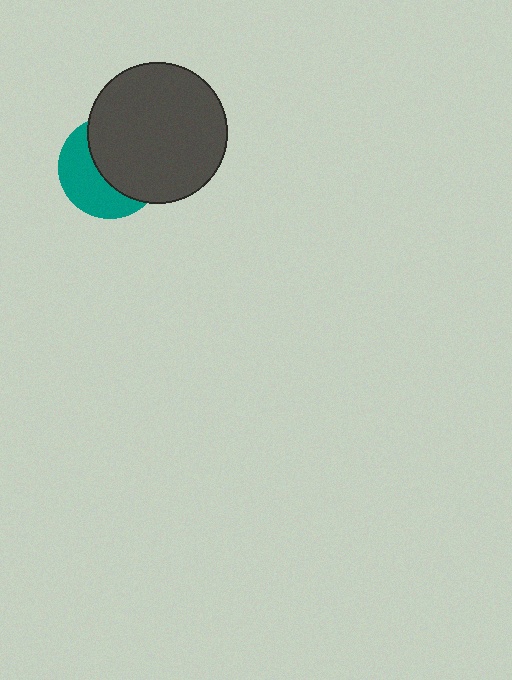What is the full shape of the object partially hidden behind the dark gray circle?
The partially hidden object is a teal circle.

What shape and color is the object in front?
The object in front is a dark gray circle.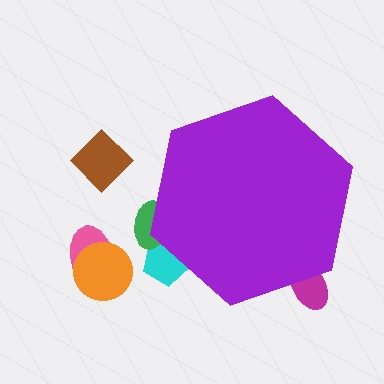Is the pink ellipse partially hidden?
No, the pink ellipse is fully visible.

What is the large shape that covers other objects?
A purple hexagon.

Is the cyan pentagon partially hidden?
Yes, the cyan pentagon is partially hidden behind the purple hexagon.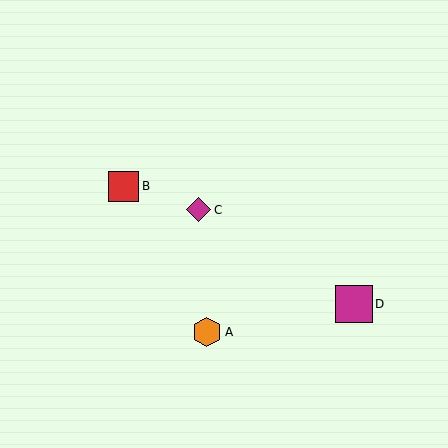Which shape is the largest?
The magenta square (labeled D) is the largest.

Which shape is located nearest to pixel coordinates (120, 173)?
The red square (labeled B) at (124, 186) is nearest to that location.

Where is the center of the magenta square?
The center of the magenta square is at (354, 304).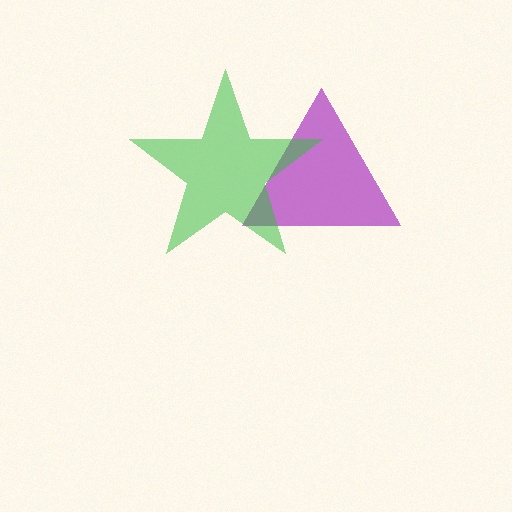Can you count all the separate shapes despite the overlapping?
Yes, there are 2 separate shapes.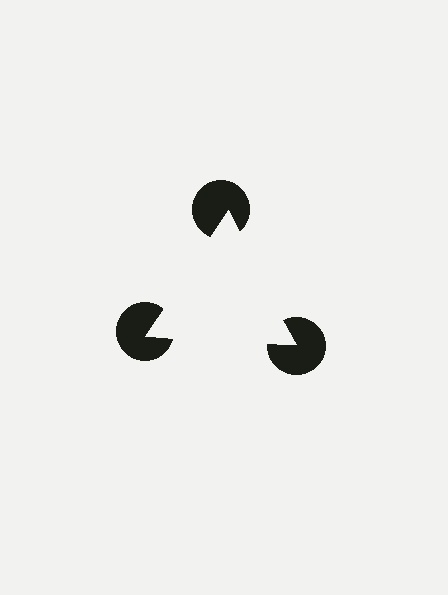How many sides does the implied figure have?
3 sides.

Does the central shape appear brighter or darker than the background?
It typically appears slightly brighter than the background, even though no actual brightness change is drawn.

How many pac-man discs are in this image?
There are 3 — one at each vertex of the illusory triangle.